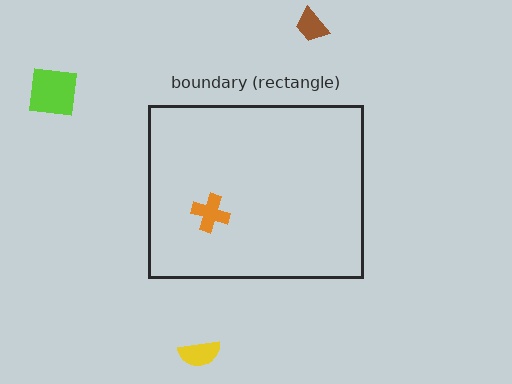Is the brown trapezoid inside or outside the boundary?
Outside.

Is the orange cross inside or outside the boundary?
Inside.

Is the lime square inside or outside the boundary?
Outside.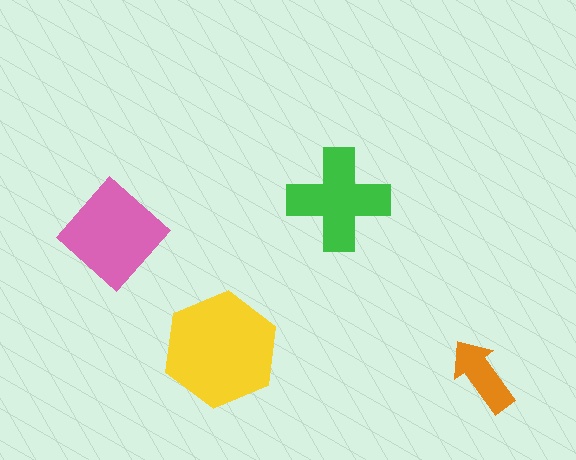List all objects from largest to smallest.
The yellow hexagon, the pink diamond, the green cross, the orange arrow.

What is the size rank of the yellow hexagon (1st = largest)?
1st.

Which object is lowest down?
The orange arrow is bottommost.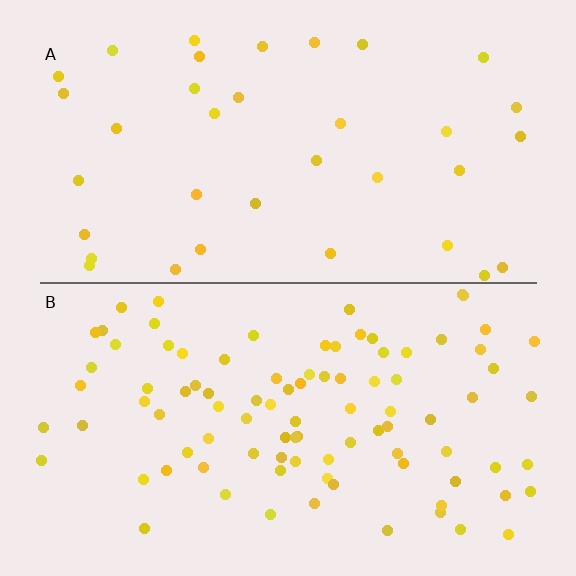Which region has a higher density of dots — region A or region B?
B (the bottom).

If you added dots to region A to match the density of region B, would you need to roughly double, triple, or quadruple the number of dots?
Approximately triple.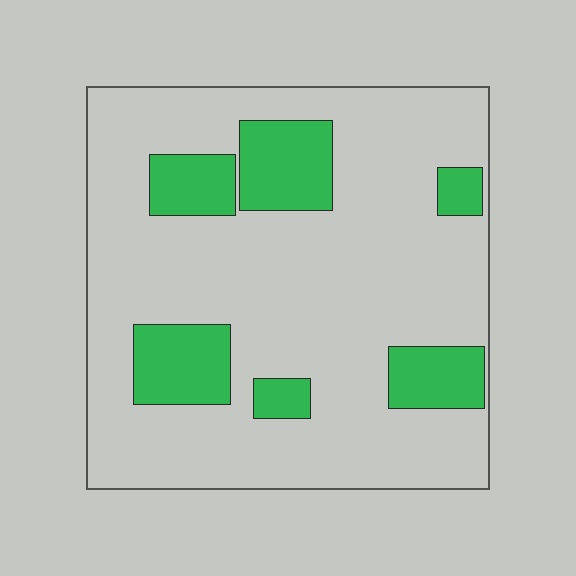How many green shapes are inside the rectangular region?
6.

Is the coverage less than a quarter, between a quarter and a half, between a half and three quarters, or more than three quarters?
Less than a quarter.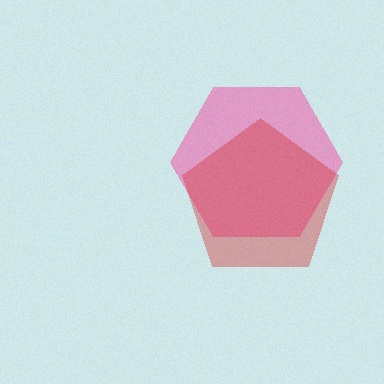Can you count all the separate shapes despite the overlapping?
Yes, there are 2 separate shapes.